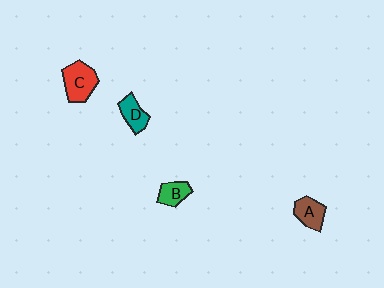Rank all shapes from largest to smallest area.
From largest to smallest: C (red), A (brown), D (teal), B (green).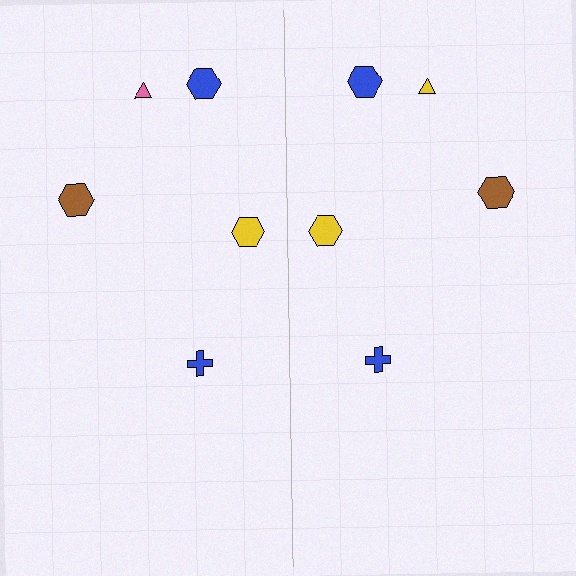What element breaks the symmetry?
The yellow triangle on the right side breaks the symmetry — its mirror counterpart is pink.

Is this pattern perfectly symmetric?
No, the pattern is not perfectly symmetric. The yellow triangle on the right side breaks the symmetry — its mirror counterpart is pink.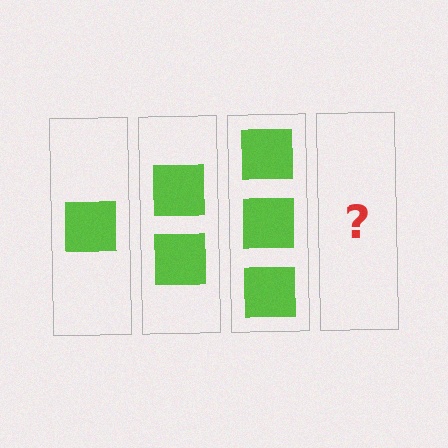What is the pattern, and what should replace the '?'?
The pattern is that each step adds one more square. The '?' should be 4 squares.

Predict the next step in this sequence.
The next step is 4 squares.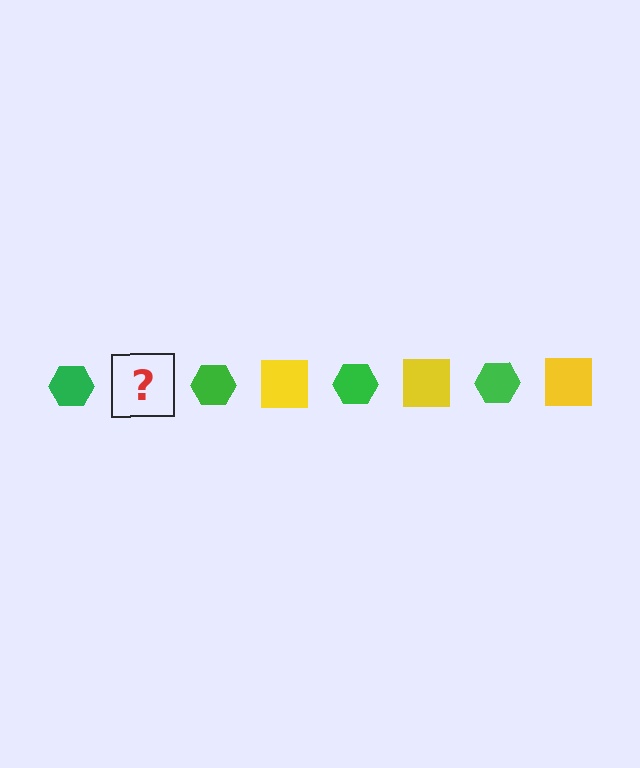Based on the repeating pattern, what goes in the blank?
The blank should be a yellow square.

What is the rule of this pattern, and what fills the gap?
The rule is that the pattern alternates between green hexagon and yellow square. The gap should be filled with a yellow square.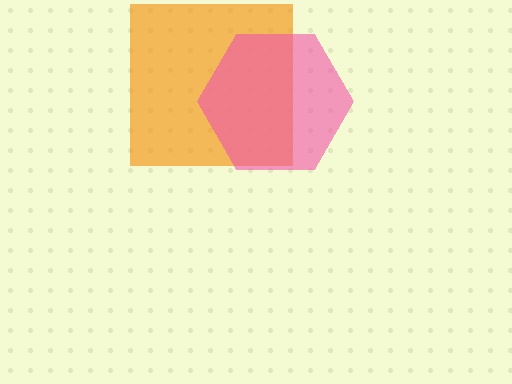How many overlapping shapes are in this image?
There are 2 overlapping shapes in the image.